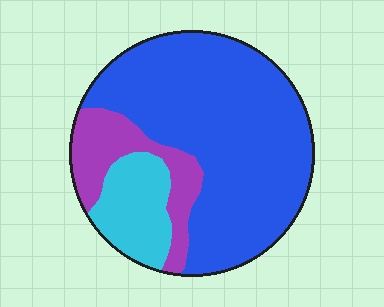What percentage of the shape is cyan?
Cyan takes up less than a sixth of the shape.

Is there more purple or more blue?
Blue.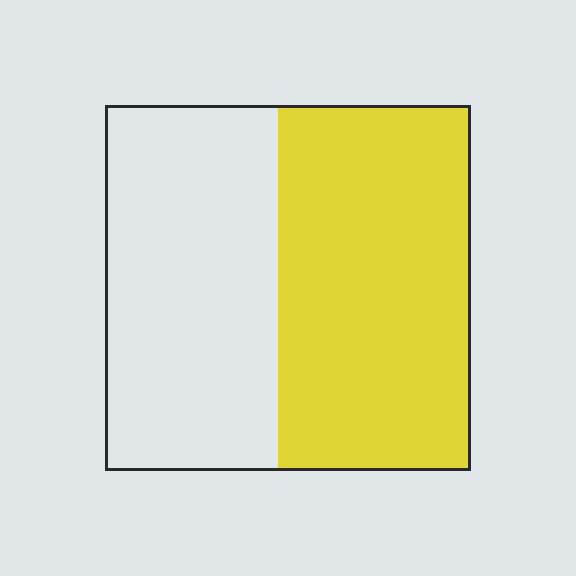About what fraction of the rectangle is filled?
About one half (1/2).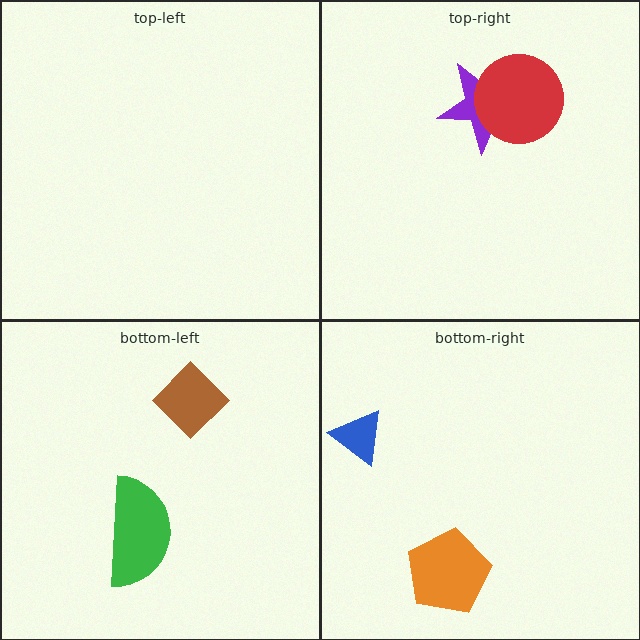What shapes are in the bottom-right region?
The blue triangle, the orange pentagon.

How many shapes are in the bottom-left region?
2.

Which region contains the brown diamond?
The bottom-left region.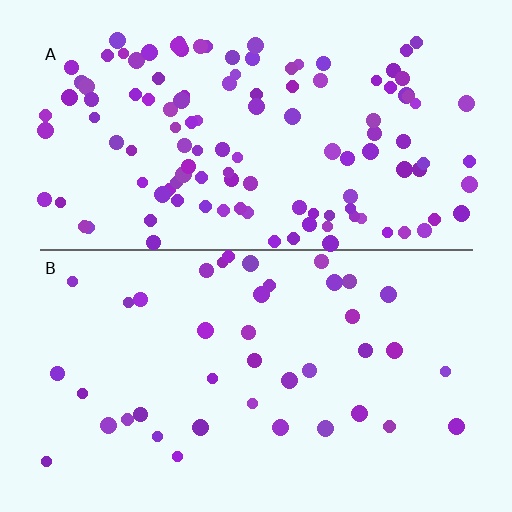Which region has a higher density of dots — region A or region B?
A (the top).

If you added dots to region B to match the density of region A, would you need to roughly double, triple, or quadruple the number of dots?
Approximately triple.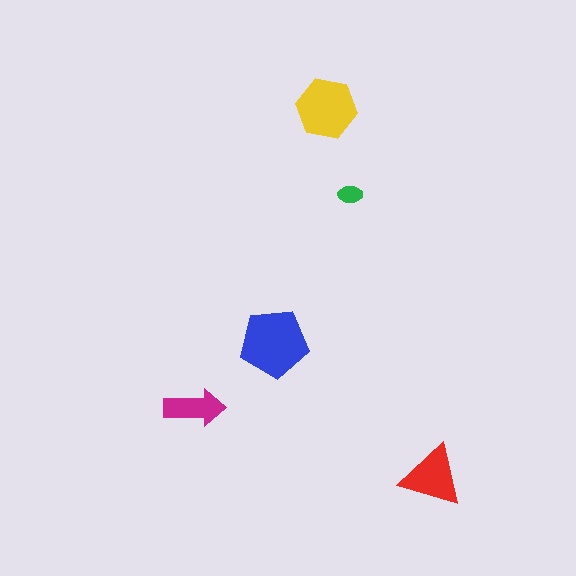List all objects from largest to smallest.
The blue pentagon, the yellow hexagon, the red triangle, the magenta arrow, the green ellipse.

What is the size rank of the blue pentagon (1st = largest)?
1st.